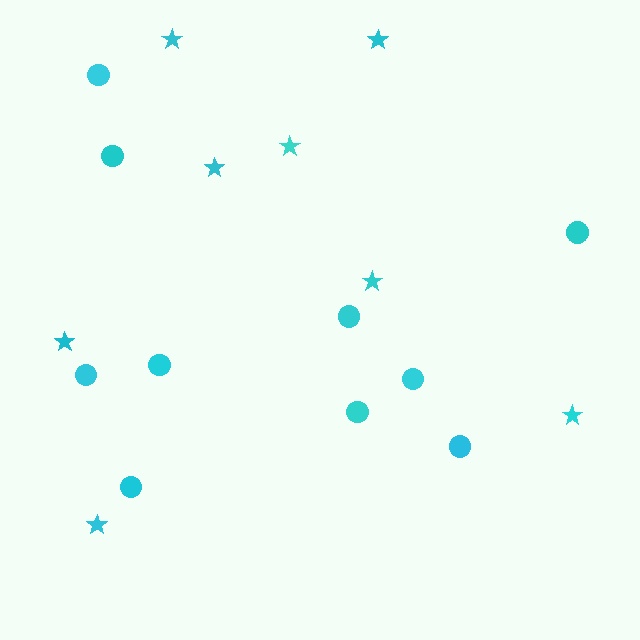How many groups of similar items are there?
There are 2 groups: one group of circles (10) and one group of stars (8).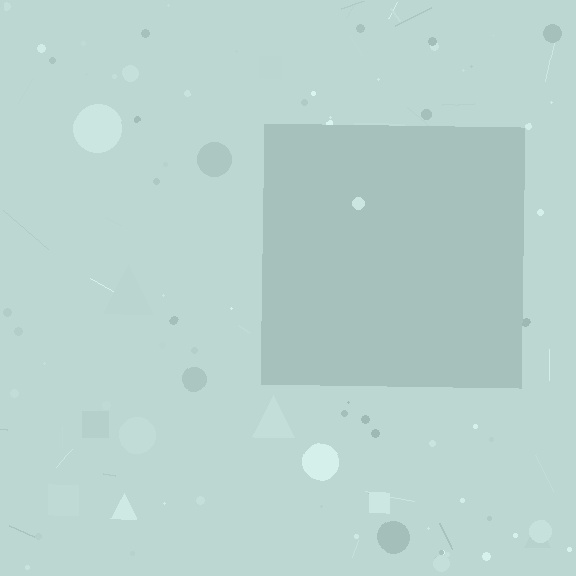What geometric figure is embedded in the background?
A square is embedded in the background.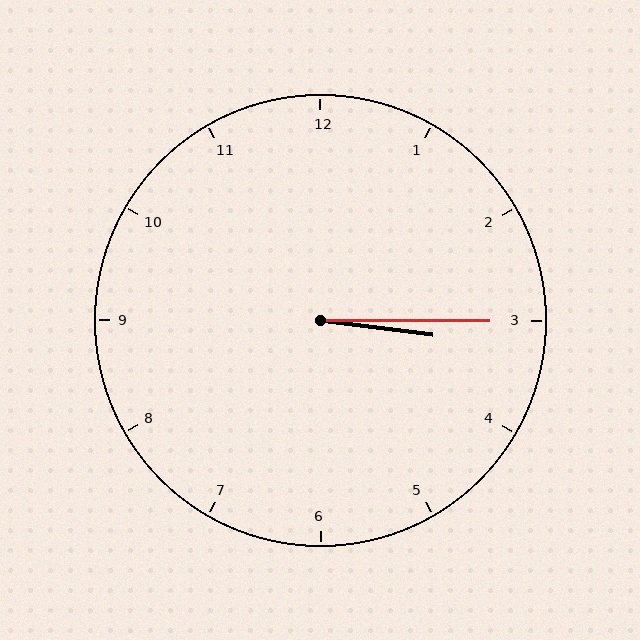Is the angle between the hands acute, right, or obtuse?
It is acute.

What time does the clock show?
3:15.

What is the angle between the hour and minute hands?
Approximately 8 degrees.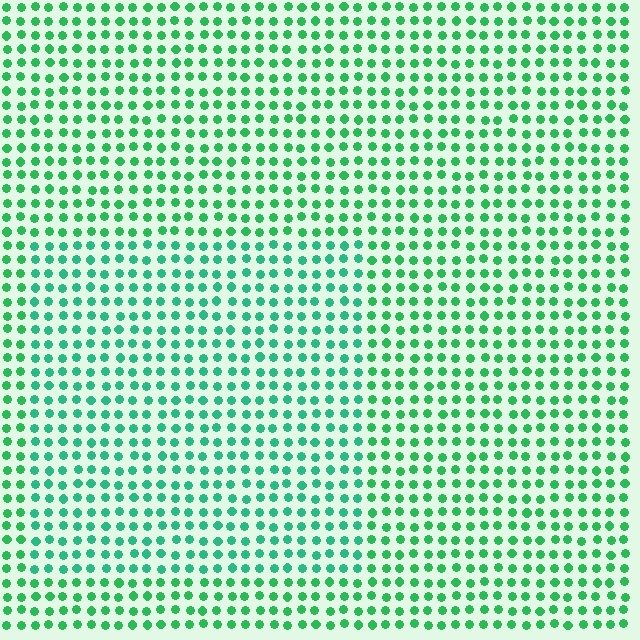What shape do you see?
I see a rectangle.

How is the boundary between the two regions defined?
The boundary is defined purely by a slight shift in hue (about 20 degrees). Spacing, size, and orientation are identical on both sides.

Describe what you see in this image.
The image is filled with small green elements in a uniform arrangement. A rectangle-shaped region is visible where the elements are tinted to a slightly different hue, forming a subtle color boundary.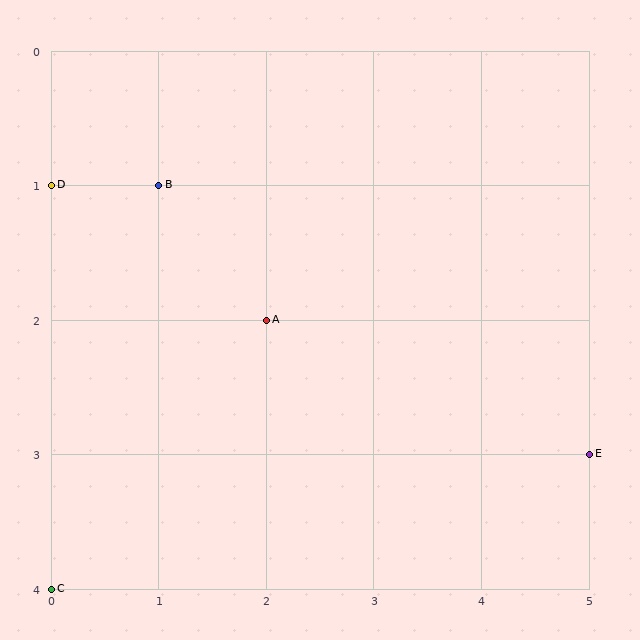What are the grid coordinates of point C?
Point C is at grid coordinates (0, 4).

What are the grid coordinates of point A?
Point A is at grid coordinates (2, 2).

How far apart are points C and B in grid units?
Points C and B are 1 column and 3 rows apart (about 3.2 grid units diagonally).